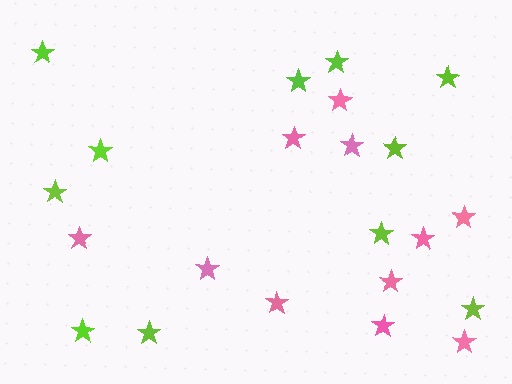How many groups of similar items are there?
There are 2 groups: one group of lime stars (11) and one group of pink stars (11).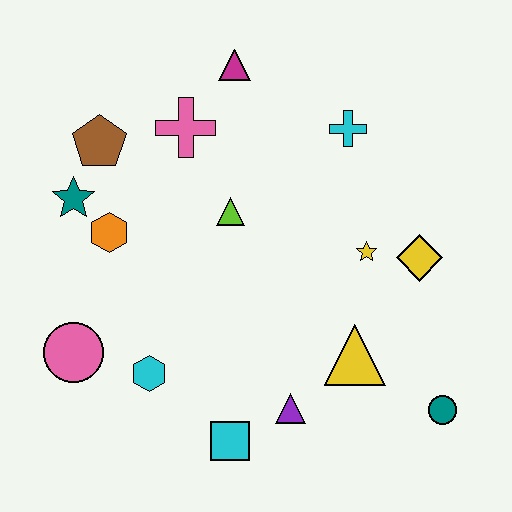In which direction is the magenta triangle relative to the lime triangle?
The magenta triangle is above the lime triangle.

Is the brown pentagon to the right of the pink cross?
No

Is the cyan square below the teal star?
Yes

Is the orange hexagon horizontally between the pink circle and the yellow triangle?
Yes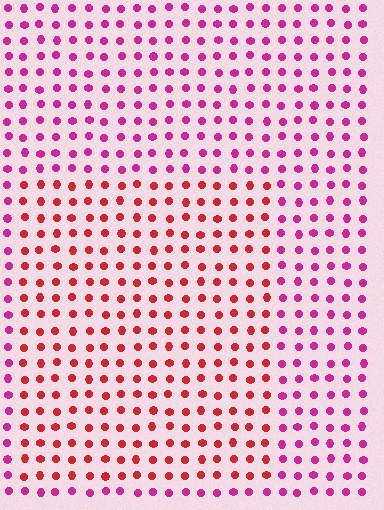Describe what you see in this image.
The image is filled with small magenta elements in a uniform arrangement. A rectangle-shaped region is visible where the elements are tinted to a slightly different hue, forming a subtle color boundary.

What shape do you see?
I see a rectangle.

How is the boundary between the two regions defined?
The boundary is defined purely by a slight shift in hue (about 38 degrees). Spacing, size, and orientation are identical on both sides.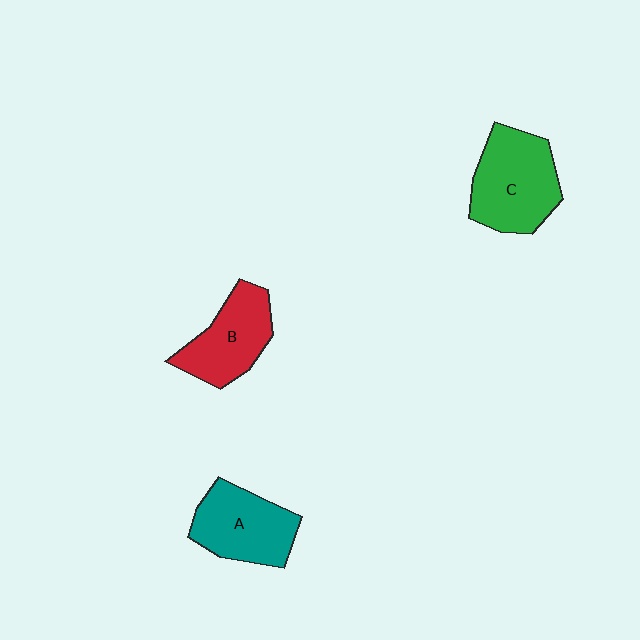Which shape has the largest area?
Shape C (green).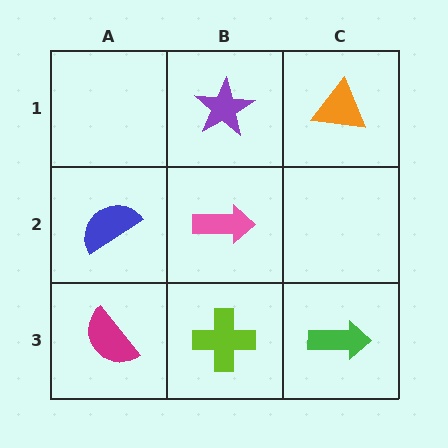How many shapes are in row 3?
3 shapes.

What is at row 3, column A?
A magenta semicircle.